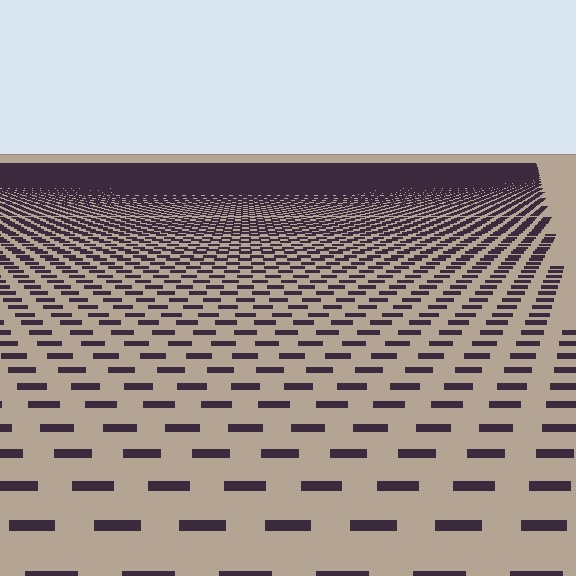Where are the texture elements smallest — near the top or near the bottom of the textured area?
Near the top.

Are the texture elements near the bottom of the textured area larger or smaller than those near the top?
Larger. Near the bottom, elements are closer to the viewer and appear at a bigger on-screen size.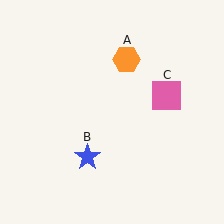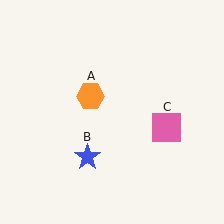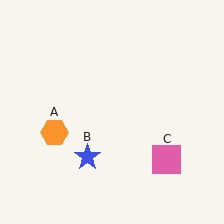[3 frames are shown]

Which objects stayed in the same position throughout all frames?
Blue star (object B) remained stationary.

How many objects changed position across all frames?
2 objects changed position: orange hexagon (object A), pink square (object C).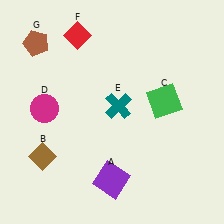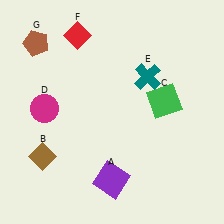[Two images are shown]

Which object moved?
The teal cross (E) moved right.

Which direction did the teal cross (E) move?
The teal cross (E) moved right.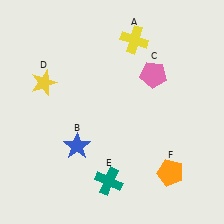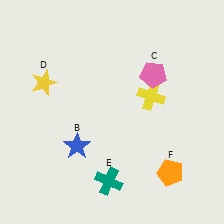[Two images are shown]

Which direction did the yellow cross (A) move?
The yellow cross (A) moved down.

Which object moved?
The yellow cross (A) moved down.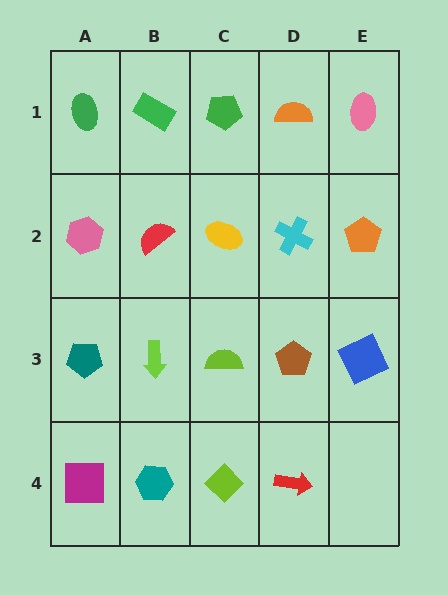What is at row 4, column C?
A lime diamond.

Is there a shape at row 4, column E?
No, that cell is empty.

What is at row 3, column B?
A lime arrow.